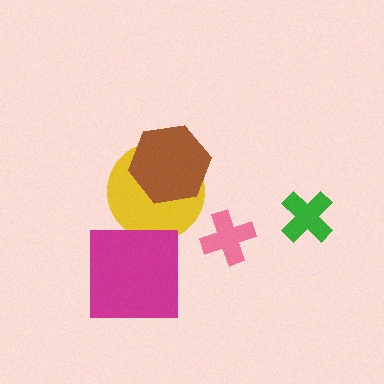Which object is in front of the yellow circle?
The brown hexagon is in front of the yellow circle.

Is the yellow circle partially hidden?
Yes, it is partially covered by another shape.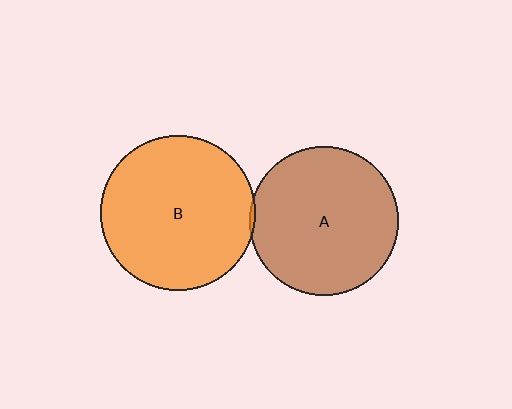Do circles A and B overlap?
Yes.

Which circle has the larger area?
Circle B (orange).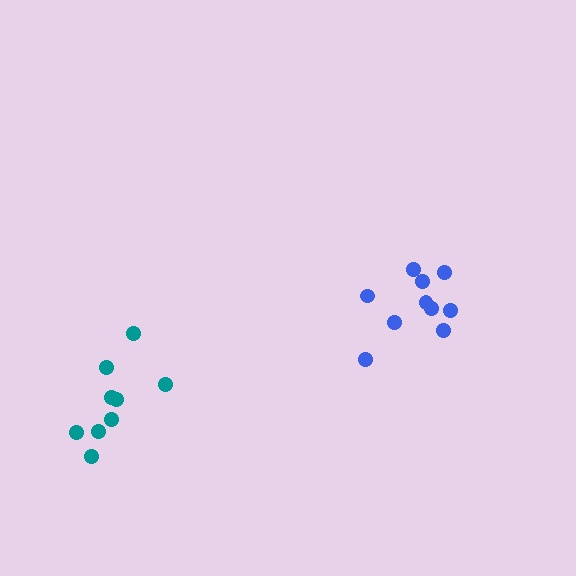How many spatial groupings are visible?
There are 2 spatial groupings.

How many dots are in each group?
Group 1: 10 dots, Group 2: 9 dots (19 total).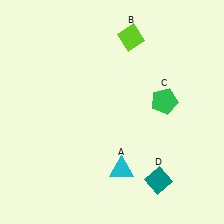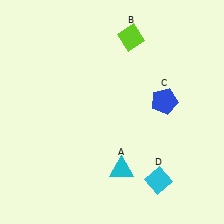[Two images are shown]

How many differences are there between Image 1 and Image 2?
There are 2 differences between the two images.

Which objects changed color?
C changed from green to blue. D changed from teal to cyan.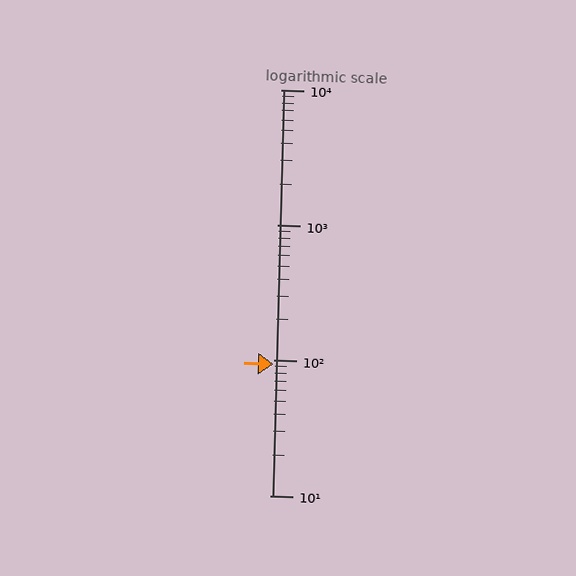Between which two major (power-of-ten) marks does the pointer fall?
The pointer is between 10 and 100.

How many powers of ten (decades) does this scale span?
The scale spans 3 decades, from 10 to 10000.